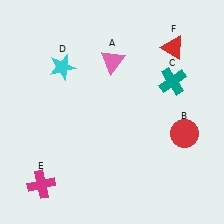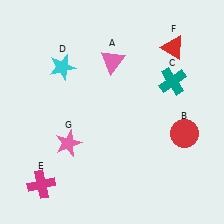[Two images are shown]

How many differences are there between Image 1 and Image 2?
There is 1 difference between the two images.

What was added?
A pink star (G) was added in Image 2.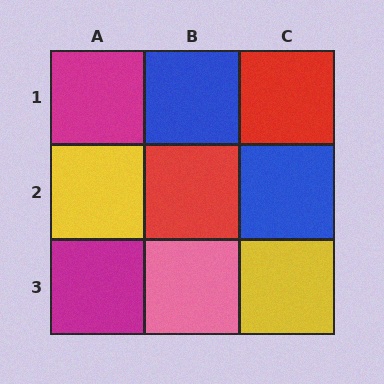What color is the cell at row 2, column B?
Red.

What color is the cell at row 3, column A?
Magenta.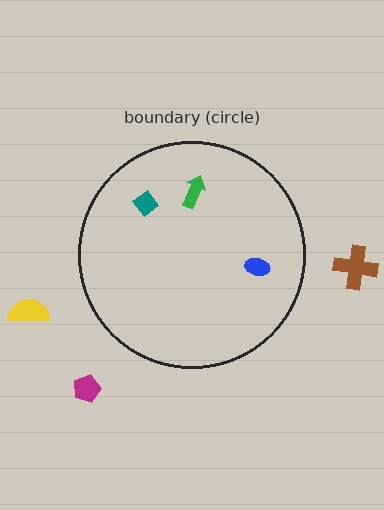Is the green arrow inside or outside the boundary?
Inside.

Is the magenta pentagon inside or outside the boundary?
Outside.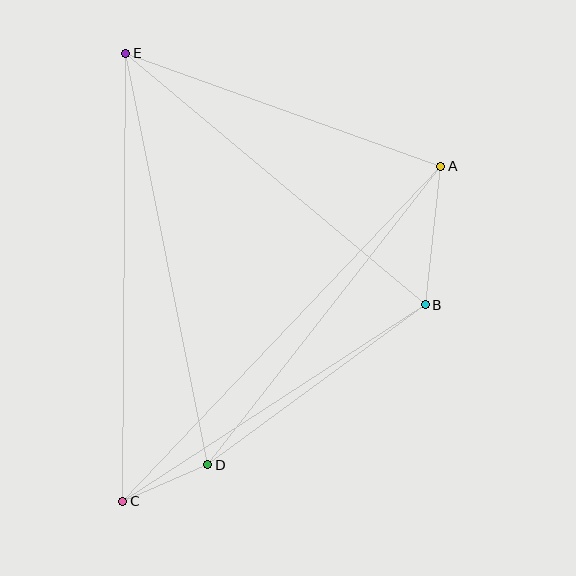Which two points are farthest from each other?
Points A and C are farthest from each other.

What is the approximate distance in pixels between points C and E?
The distance between C and E is approximately 448 pixels.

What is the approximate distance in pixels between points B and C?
The distance between B and C is approximately 361 pixels.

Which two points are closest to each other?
Points C and D are closest to each other.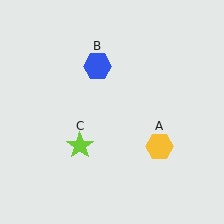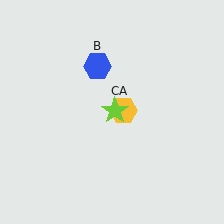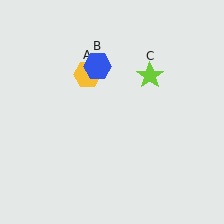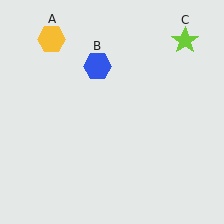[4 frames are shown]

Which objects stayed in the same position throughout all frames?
Blue hexagon (object B) remained stationary.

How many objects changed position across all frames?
2 objects changed position: yellow hexagon (object A), lime star (object C).